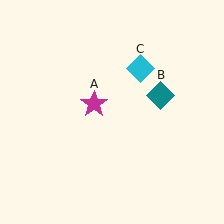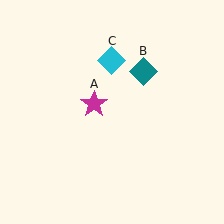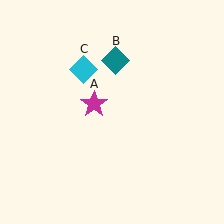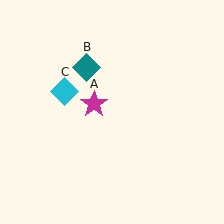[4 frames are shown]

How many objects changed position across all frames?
2 objects changed position: teal diamond (object B), cyan diamond (object C).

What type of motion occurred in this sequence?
The teal diamond (object B), cyan diamond (object C) rotated counterclockwise around the center of the scene.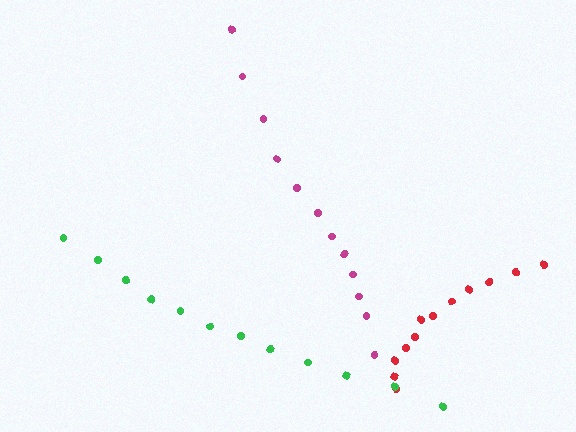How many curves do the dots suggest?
There are 3 distinct paths.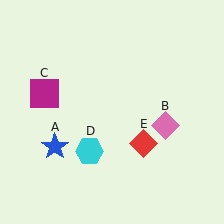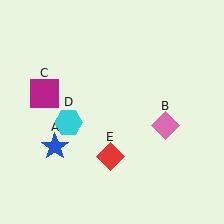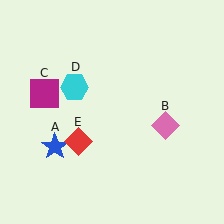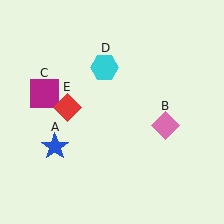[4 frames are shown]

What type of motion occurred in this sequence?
The cyan hexagon (object D), red diamond (object E) rotated clockwise around the center of the scene.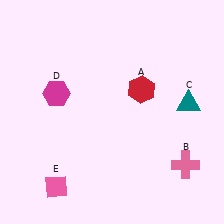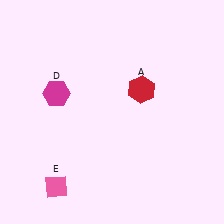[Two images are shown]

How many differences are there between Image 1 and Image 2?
There are 2 differences between the two images.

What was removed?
The pink cross (B), the teal triangle (C) were removed in Image 2.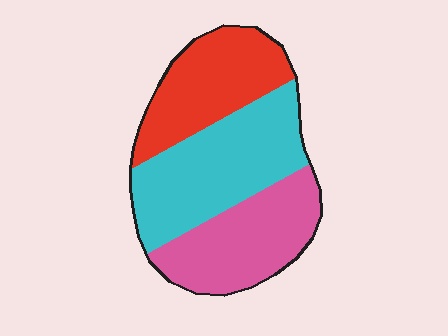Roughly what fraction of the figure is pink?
Pink takes up between a sixth and a third of the figure.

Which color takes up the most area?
Cyan, at roughly 40%.